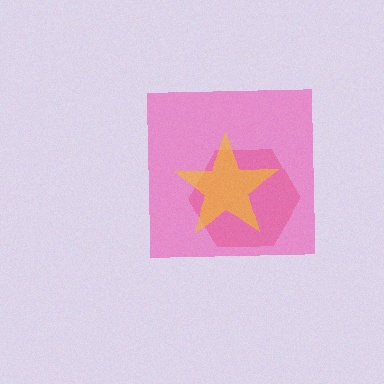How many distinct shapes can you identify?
There are 3 distinct shapes: a red hexagon, a pink square, a yellow star.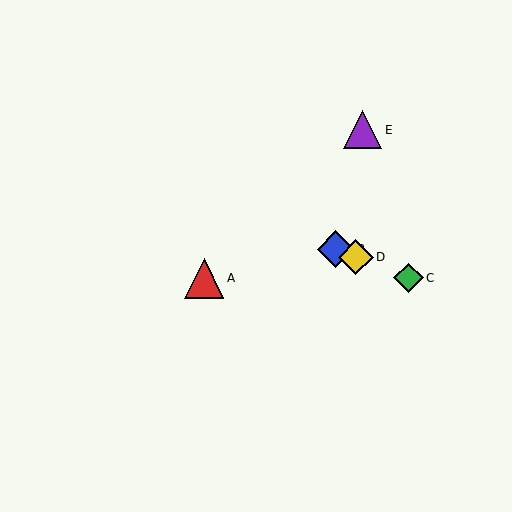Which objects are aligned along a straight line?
Objects B, C, D are aligned along a straight line.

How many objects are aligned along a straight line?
3 objects (B, C, D) are aligned along a straight line.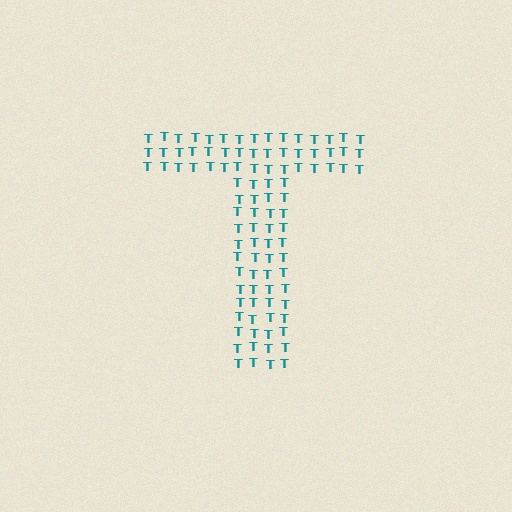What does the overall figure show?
The overall figure shows the letter T.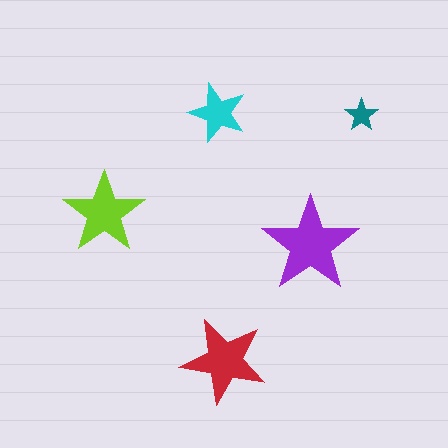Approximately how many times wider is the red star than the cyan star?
About 1.5 times wider.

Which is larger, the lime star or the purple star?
The purple one.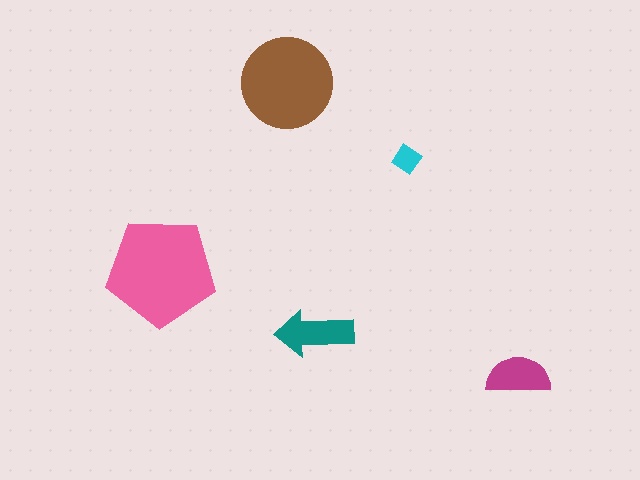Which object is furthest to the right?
The magenta semicircle is rightmost.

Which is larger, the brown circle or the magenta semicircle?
The brown circle.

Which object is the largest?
The pink pentagon.